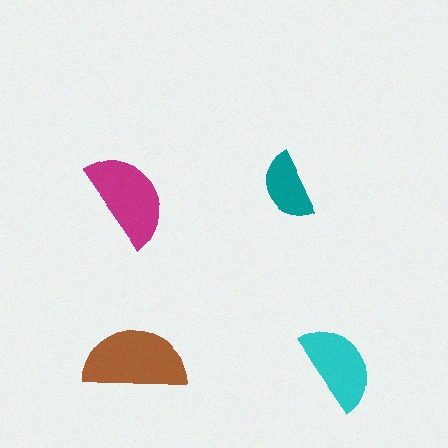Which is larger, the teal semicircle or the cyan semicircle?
The cyan one.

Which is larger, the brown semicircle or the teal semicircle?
The brown one.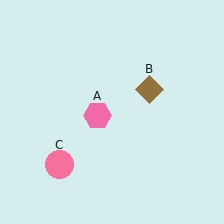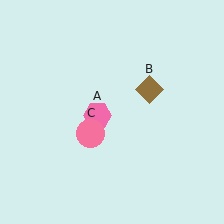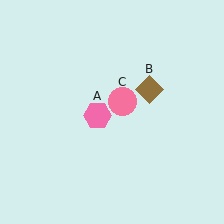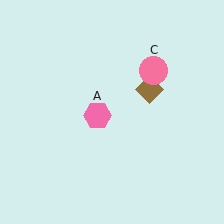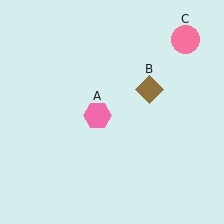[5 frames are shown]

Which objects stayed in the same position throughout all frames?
Pink hexagon (object A) and brown diamond (object B) remained stationary.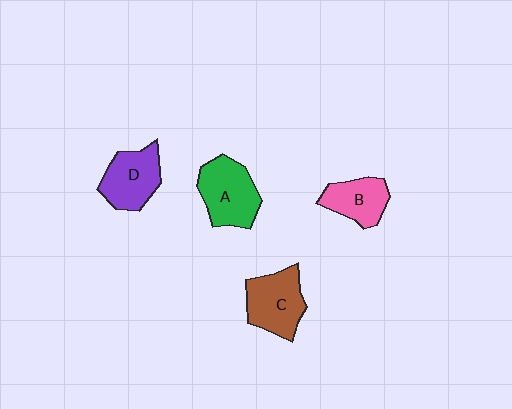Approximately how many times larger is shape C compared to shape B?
Approximately 1.3 times.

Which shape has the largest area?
Shape A (green).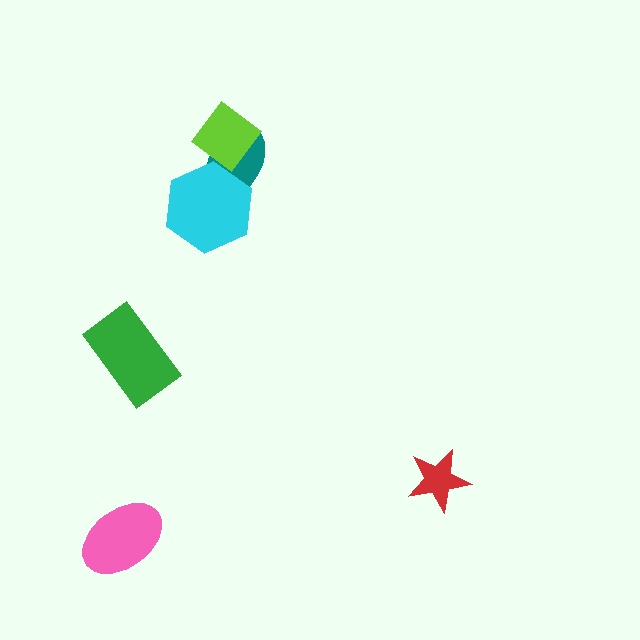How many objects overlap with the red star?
0 objects overlap with the red star.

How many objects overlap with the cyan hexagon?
1 object overlaps with the cyan hexagon.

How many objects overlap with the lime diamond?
1 object overlaps with the lime diamond.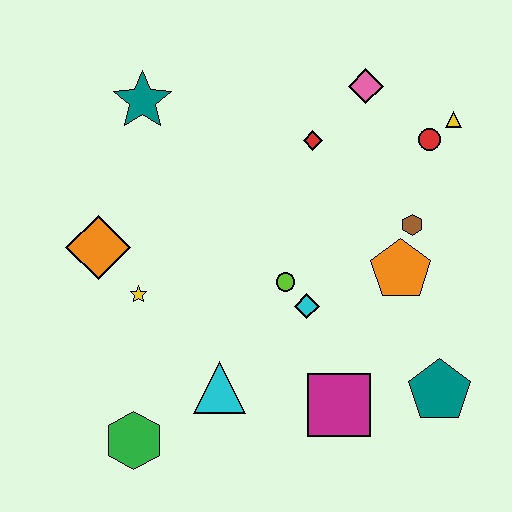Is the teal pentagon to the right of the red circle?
Yes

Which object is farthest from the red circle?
The green hexagon is farthest from the red circle.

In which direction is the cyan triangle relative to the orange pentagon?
The cyan triangle is to the left of the orange pentagon.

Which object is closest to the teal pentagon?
The magenta square is closest to the teal pentagon.